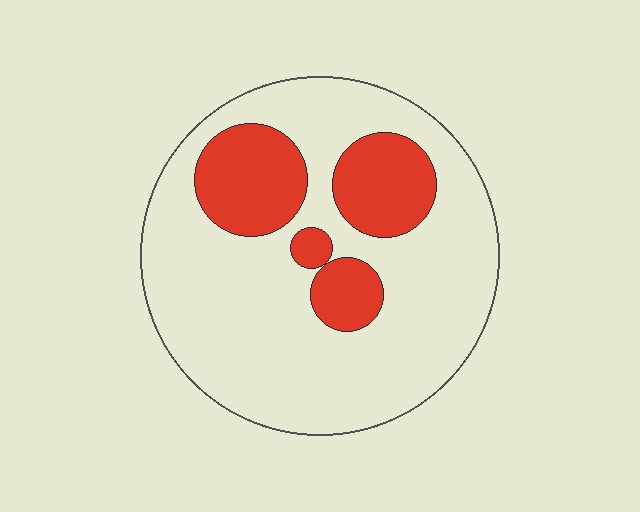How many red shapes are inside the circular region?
4.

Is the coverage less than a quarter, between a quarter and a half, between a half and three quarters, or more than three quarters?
Less than a quarter.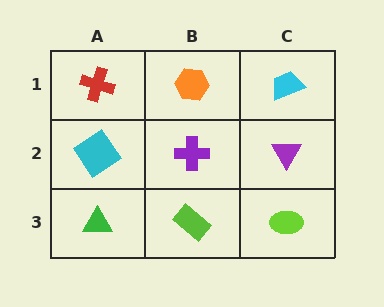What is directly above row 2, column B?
An orange hexagon.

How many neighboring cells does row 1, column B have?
3.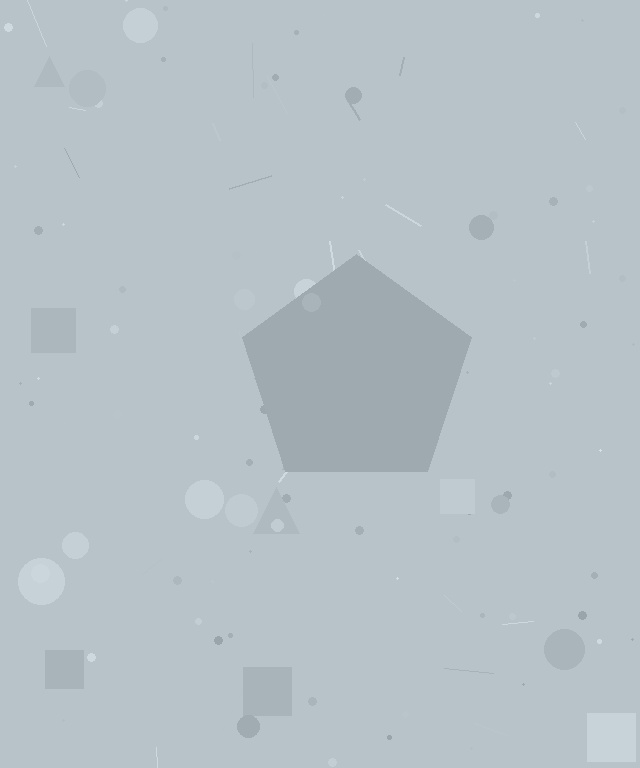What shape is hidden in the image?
A pentagon is hidden in the image.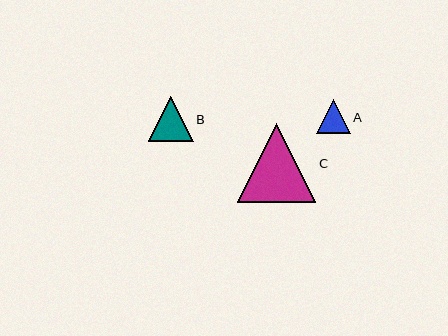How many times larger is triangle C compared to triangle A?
Triangle C is approximately 2.3 times the size of triangle A.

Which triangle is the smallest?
Triangle A is the smallest with a size of approximately 34 pixels.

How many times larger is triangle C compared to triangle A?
Triangle C is approximately 2.3 times the size of triangle A.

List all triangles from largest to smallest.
From largest to smallest: C, B, A.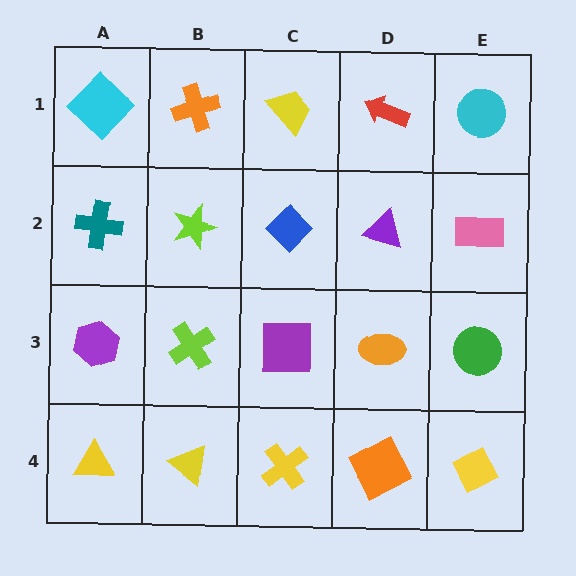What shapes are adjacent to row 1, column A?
A teal cross (row 2, column A), an orange cross (row 1, column B).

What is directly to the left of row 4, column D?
A yellow cross.